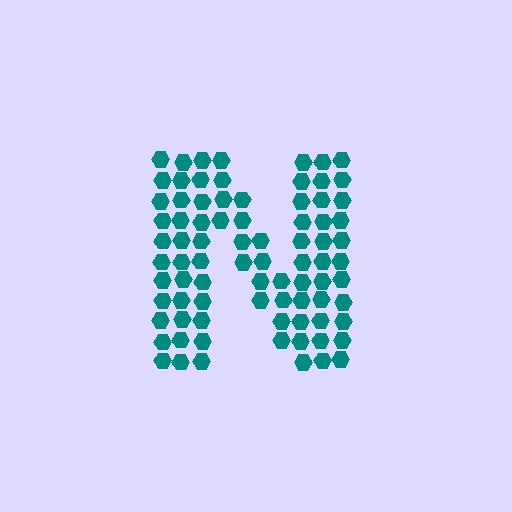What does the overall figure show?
The overall figure shows the letter N.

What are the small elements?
The small elements are hexagons.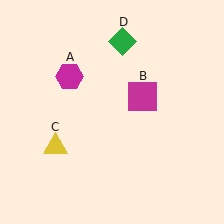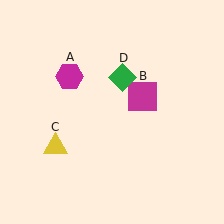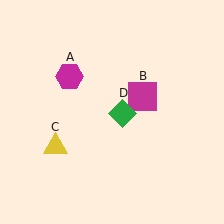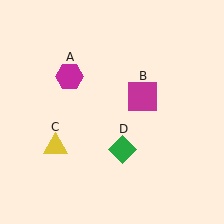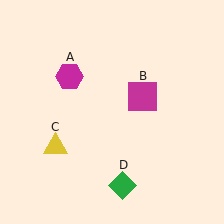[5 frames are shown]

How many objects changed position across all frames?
1 object changed position: green diamond (object D).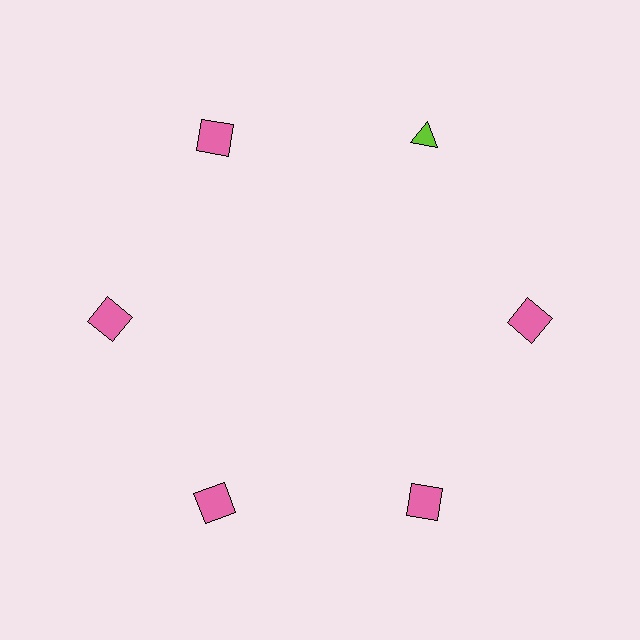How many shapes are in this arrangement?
There are 6 shapes arranged in a ring pattern.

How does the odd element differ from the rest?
It differs in both color (lime instead of pink) and shape (triangle instead of square).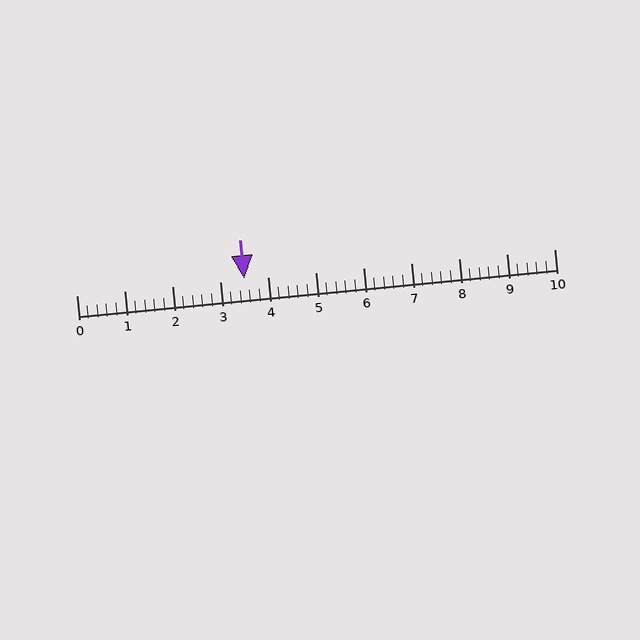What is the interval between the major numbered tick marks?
The major tick marks are spaced 1 units apart.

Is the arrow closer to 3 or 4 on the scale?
The arrow is closer to 4.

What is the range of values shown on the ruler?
The ruler shows values from 0 to 10.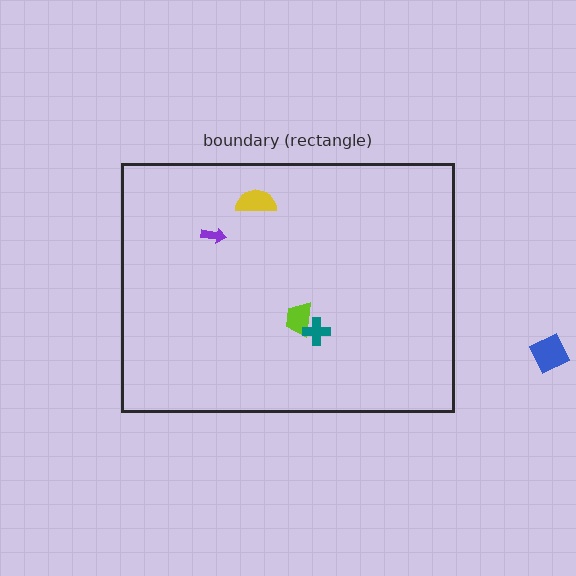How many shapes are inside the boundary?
4 inside, 1 outside.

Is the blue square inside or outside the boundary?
Outside.